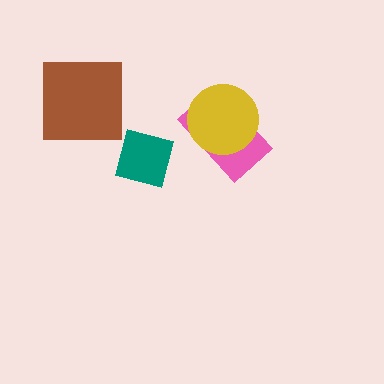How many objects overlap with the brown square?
0 objects overlap with the brown square.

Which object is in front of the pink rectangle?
The yellow circle is in front of the pink rectangle.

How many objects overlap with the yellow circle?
1 object overlaps with the yellow circle.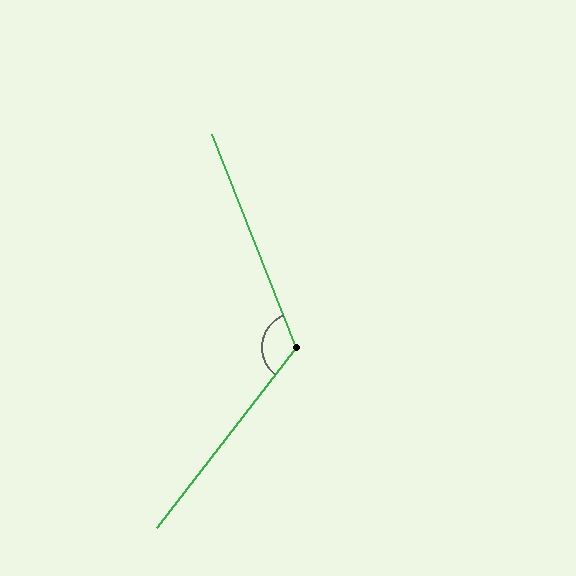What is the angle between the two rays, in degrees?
Approximately 121 degrees.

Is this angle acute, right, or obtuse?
It is obtuse.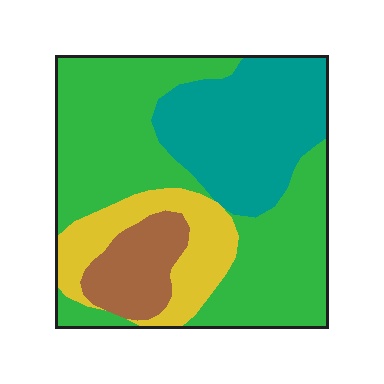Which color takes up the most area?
Green, at roughly 50%.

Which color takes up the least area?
Brown, at roughly 10%.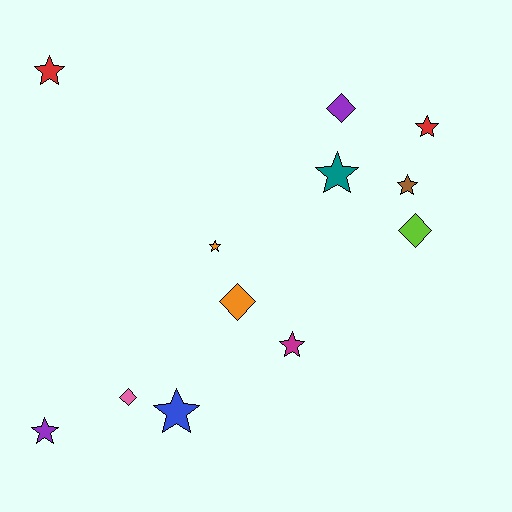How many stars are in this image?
There are 8 stars.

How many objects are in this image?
There are 12 objects.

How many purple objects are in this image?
There are 2 purple objects.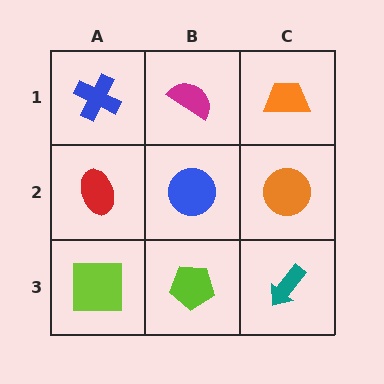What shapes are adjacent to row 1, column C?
An orange circle (row 2, column C), a magenta semicircle (row 1, column B).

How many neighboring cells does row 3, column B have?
3.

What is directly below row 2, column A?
A lime square.